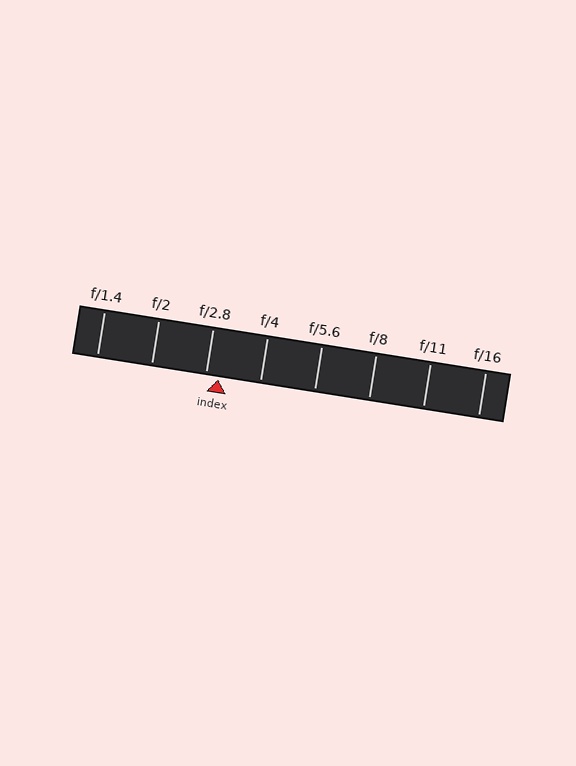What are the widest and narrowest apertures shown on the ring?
The widest aperture shown is f/1.4 and the narrowest is f/16.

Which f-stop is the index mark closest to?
The index mark is closest to f/2.8.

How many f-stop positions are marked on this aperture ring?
There are 8 f-stop positions marked.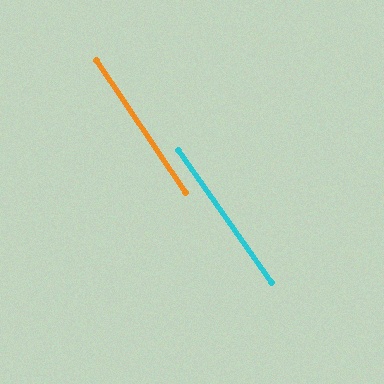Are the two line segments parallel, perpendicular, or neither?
Parallel — their directions differ by only 1.1°.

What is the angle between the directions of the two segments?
Approximately 1 degree.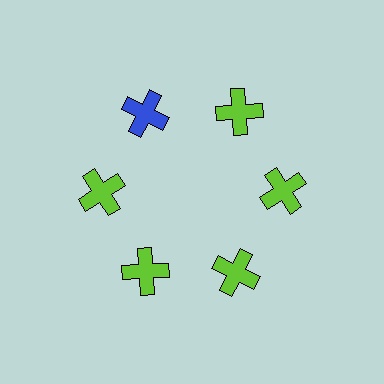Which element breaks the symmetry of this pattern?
The blue cross at roughly the 11 o'clock position breaks the symmetry. All other shapes are lime crosses.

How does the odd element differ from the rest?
It has a different color: blue instead of lime.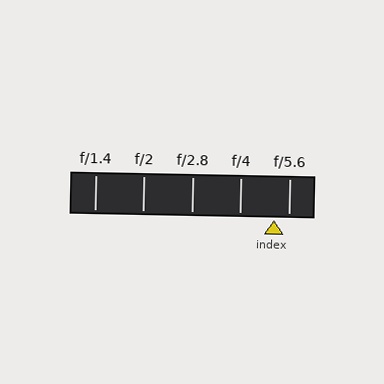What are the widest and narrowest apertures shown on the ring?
The widest aperture shown is f/1.4 and the narrowest is f/5.6.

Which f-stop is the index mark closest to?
The index mark is closest to f/5.6.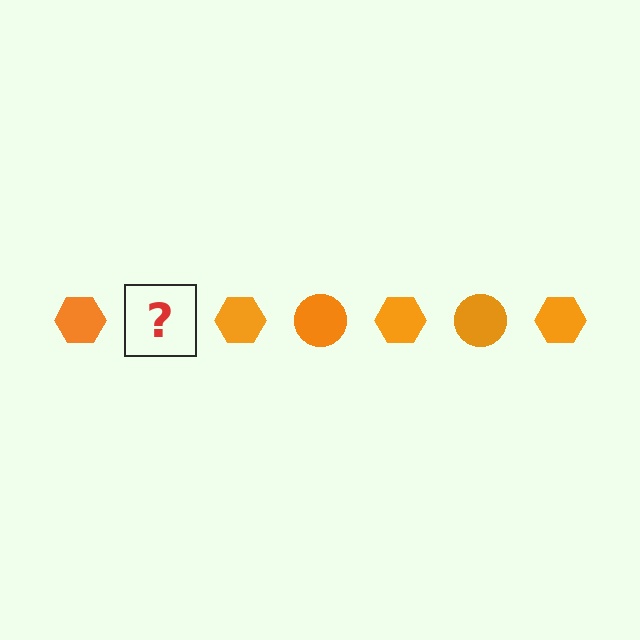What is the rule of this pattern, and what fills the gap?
The rule is that the pattern cycles through hexagon, circle shapes in orange. The gap should be filled with an orange circle.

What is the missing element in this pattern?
The missing element is an orange circle.